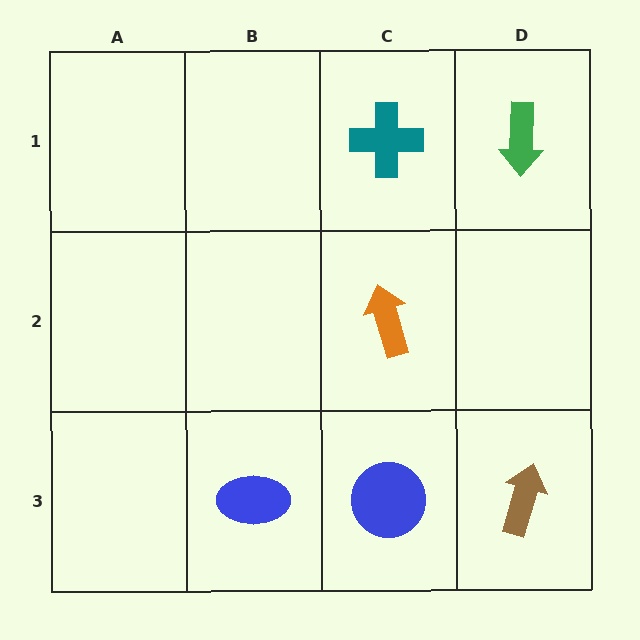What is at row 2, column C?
An orange arrow.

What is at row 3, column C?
A blue circle.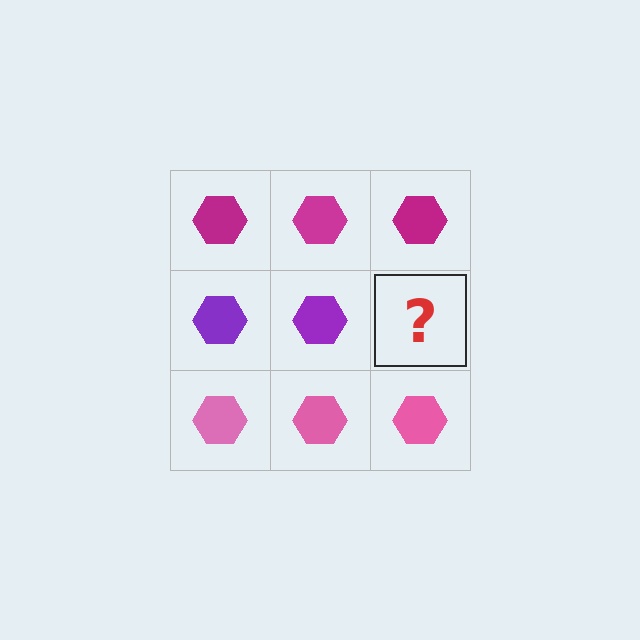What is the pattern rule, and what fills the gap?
The rule is that each row has a consistent color. The gap should be filled with a purple hexagon.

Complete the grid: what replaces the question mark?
The question mark should be replaced with a purple hexagon.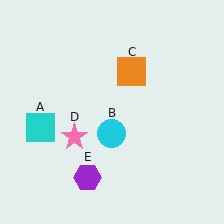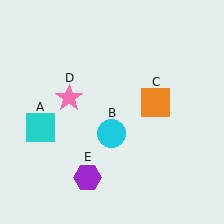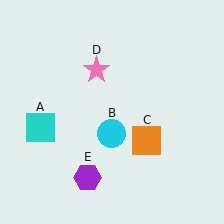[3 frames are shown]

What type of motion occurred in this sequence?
The orange square (object C), pink star (object D) rotated clockwise around the center of the scene.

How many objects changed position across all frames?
2 objects changed position: orange square (object C), pink star (object D).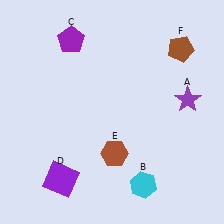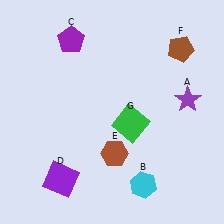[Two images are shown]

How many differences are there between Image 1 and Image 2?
There is 1 difference between the two images.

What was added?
A green square (G) was added in Image 2.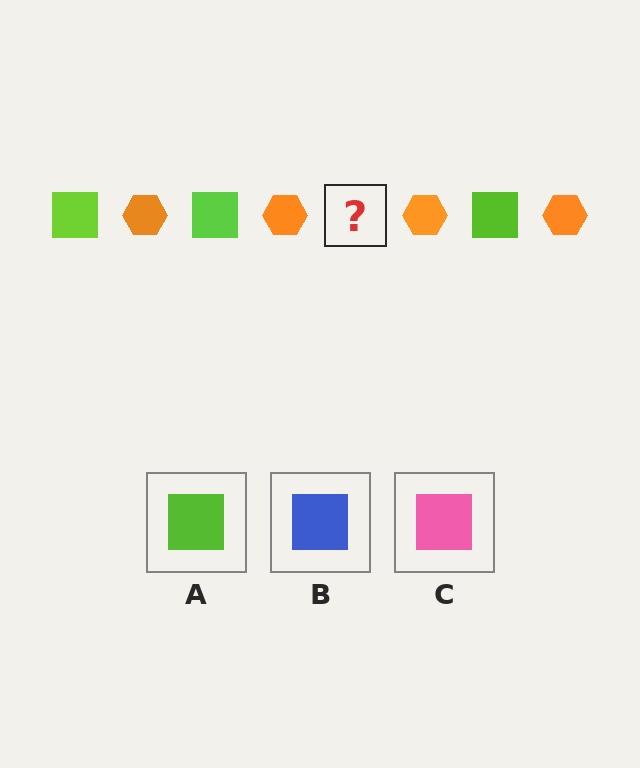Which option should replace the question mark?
Option A.